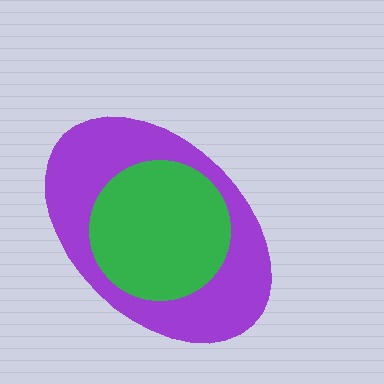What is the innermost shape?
The green circle.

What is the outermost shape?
The purple ellipse.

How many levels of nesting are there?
2.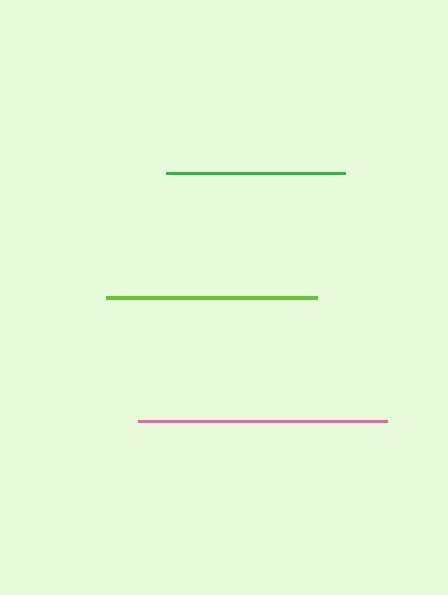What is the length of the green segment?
The green segment is approximately 179 pixels long.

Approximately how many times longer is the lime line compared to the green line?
The lime line is approximately 1.2 times the length of the green line.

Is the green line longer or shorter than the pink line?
The pink line is longer than the green line.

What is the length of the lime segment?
The lime segment is approximately 211 pixels long.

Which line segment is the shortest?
The green line is the shortest at approximately 179 pixels.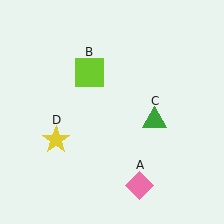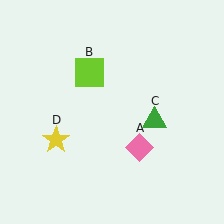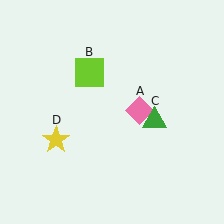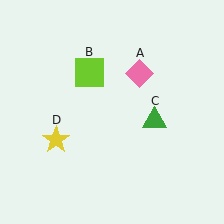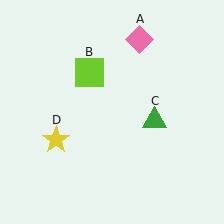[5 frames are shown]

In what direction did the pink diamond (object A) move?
The pink diamond (object A) moved up.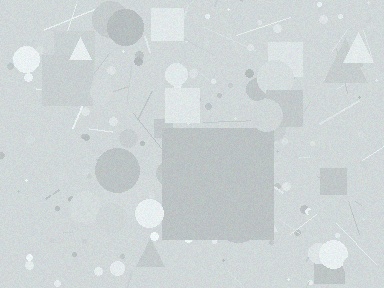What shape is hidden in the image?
A square is hidden in the image.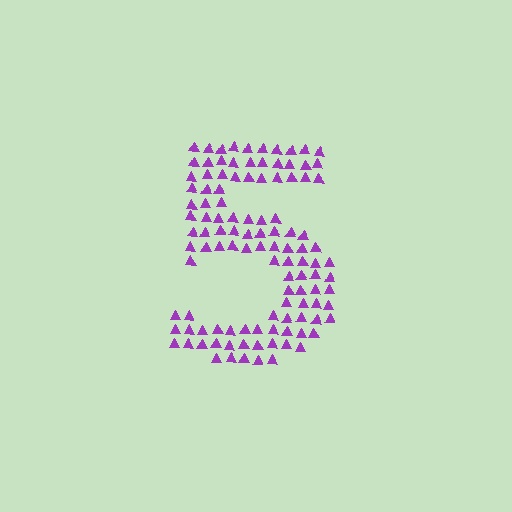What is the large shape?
The large shape is the digit 5.